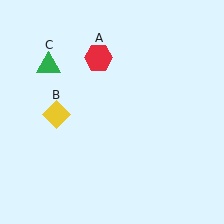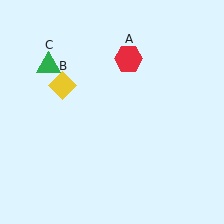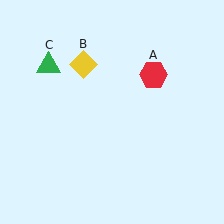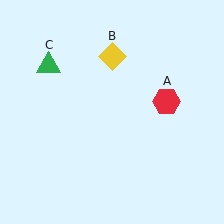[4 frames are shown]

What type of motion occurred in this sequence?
The red hexagon (object A), yellow diamond (object B) rotated clockwise around the center of the scene.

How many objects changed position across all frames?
2 objects changed position: red hexagon (object A), yellow diamond (object B).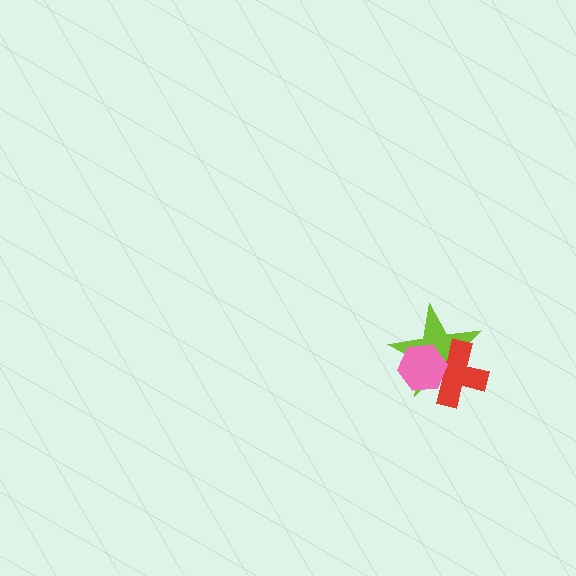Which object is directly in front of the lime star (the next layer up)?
The red cross is directly in front of the lime star.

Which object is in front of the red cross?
The pink hexagon is in front of the red cross.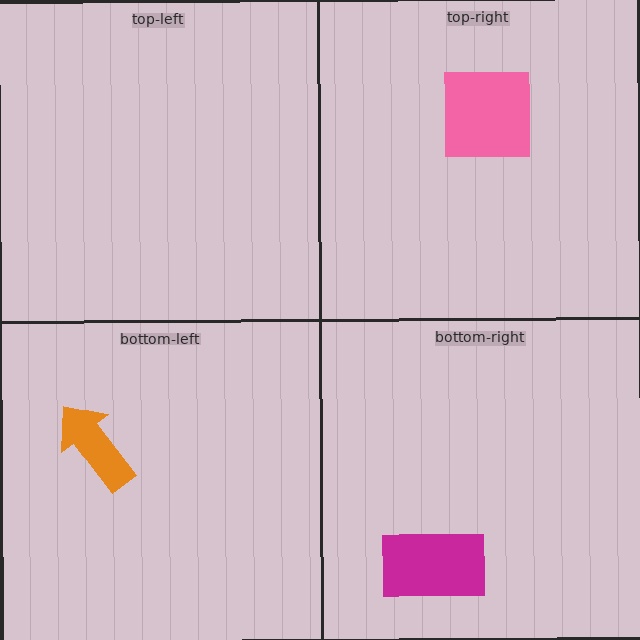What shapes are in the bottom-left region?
The orange arrow.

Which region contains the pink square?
The top-right region.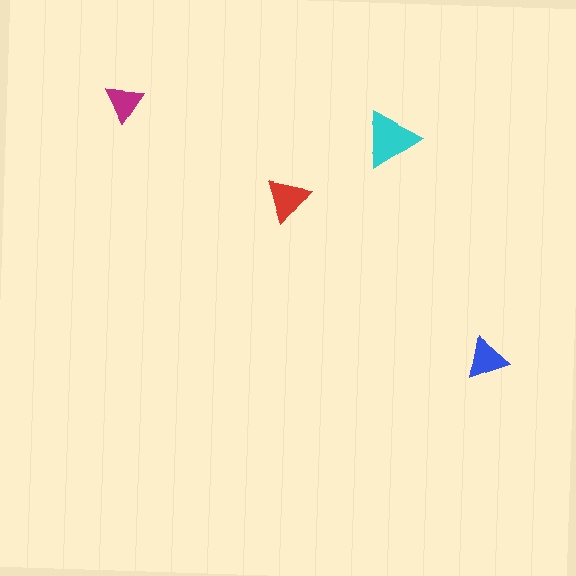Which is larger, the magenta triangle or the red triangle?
The red one.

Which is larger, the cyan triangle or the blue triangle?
The cyan one.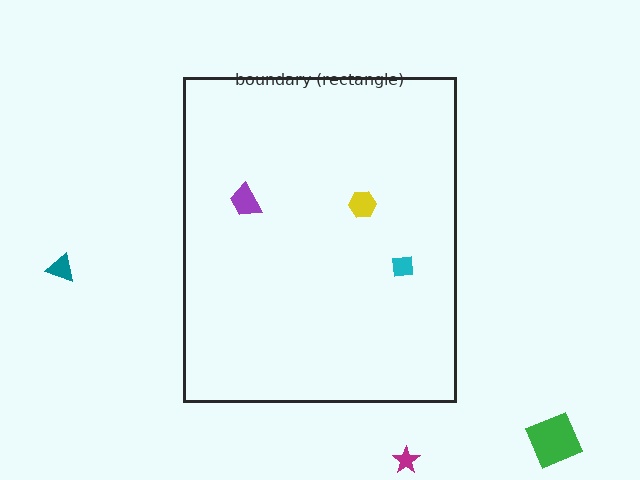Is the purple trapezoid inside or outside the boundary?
Inside.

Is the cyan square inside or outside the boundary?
Inside.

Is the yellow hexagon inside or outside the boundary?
Inside.